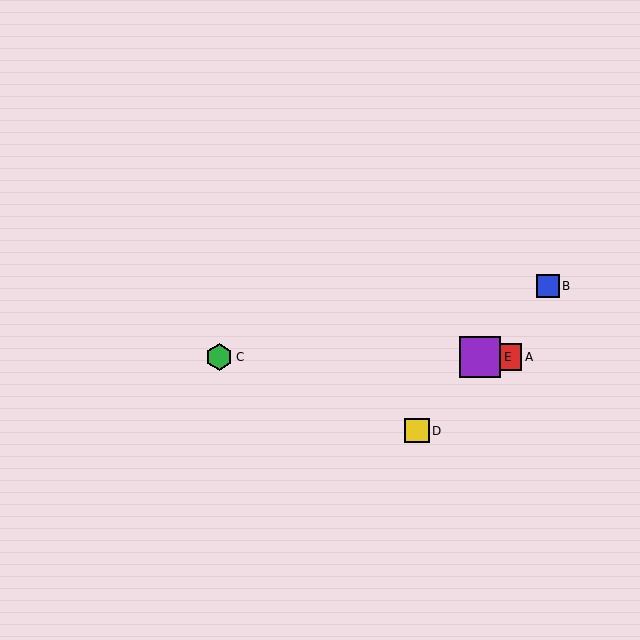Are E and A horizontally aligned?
Yes, both are at y≈357.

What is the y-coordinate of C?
Object C is at y≈357.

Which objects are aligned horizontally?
Objects A, C, E are aligned horizontally.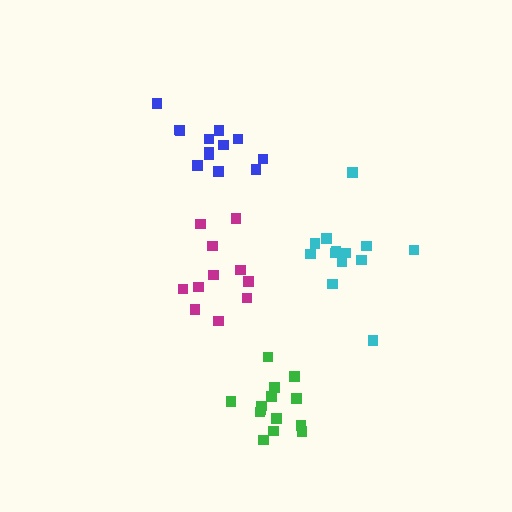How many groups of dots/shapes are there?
There are 4 groups.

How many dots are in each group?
Group 1: 13 dots, Group 2: 14 dots, Group 3: 13 dots, Group 4: 11 dots (51 total).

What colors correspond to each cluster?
The clusters are colored: cyan, green, blue, magenta.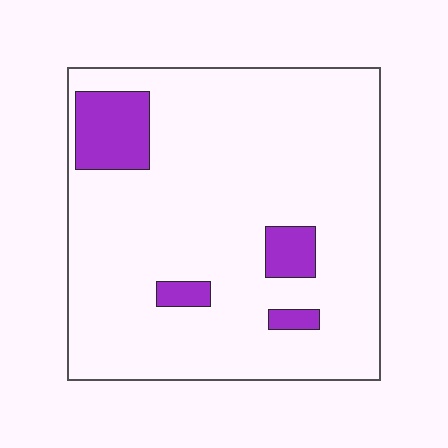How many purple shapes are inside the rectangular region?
4.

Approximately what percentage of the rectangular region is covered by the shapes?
Approximately 10%.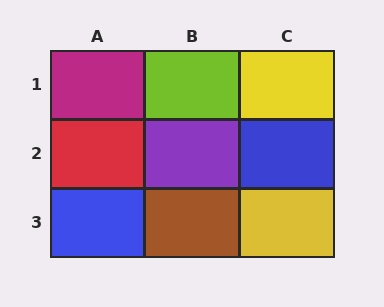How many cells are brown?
1 cell is brown.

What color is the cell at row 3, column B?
Brown.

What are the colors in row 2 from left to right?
Red, purple, blue.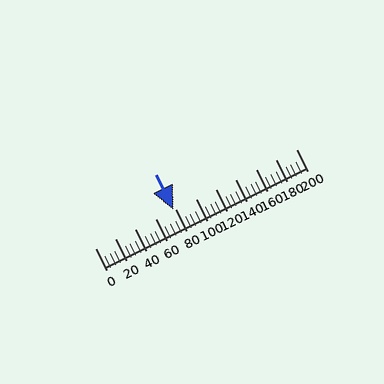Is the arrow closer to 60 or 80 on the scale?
The arrow is closer to 80.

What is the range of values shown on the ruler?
The ruler shows values from 0 to 200.